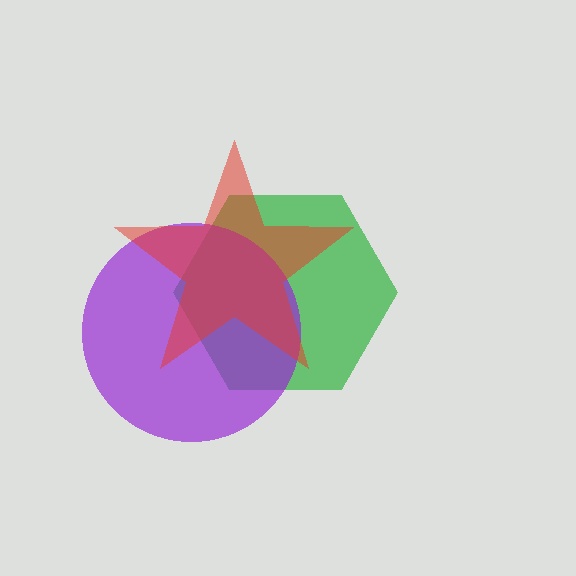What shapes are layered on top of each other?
The layered shapes are: a green hexagon, a purple circle, a red star.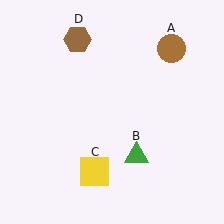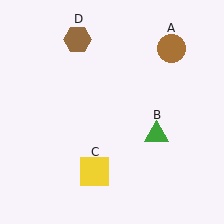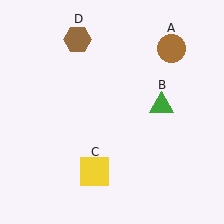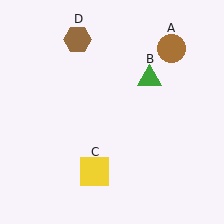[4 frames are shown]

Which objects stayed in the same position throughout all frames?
Brown circle (object A) and yellow square (object C) and brown hexagon (object D) remained stationary.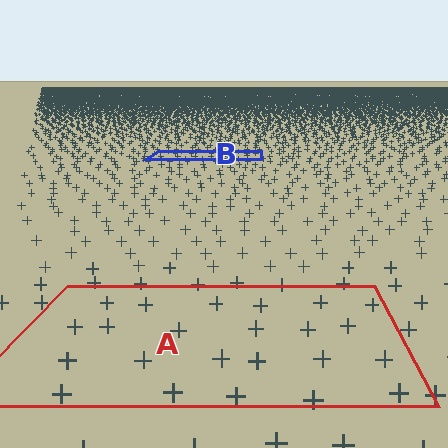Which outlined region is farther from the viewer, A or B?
Region B is farther from the viewer — the texture elements inside it appear smaller and more densely packed.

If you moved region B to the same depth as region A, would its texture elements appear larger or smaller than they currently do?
They would appear larger. At a closer depth, the same texture elements are projected at a bigger on-screen size.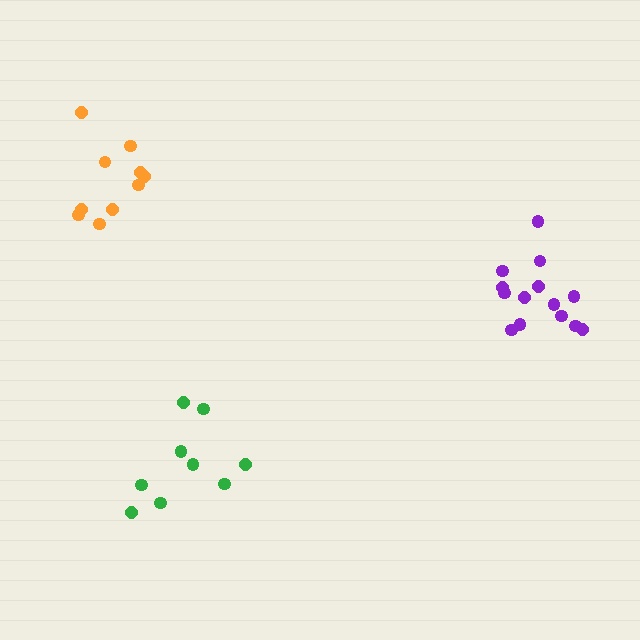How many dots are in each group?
Group 1: 9 dots, Group 2: 14 dots, Group 3: 10 dots (33 total).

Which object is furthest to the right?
The purple cluster is rightmost.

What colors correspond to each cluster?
The clusters are colored: green, purple, orange.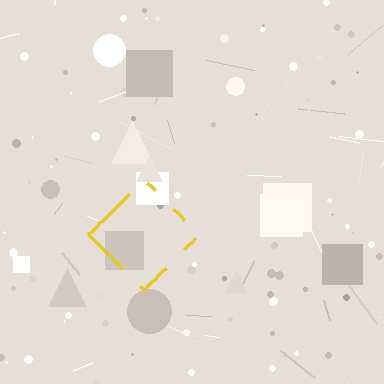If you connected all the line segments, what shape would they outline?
They would outline a diamond.